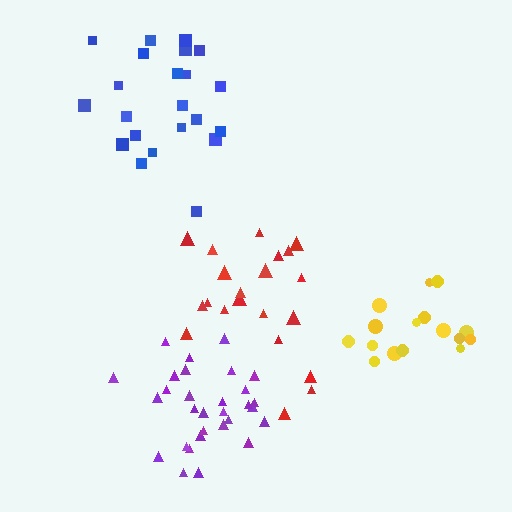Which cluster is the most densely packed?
Purple.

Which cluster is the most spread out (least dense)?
Blue.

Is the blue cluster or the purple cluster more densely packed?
Purple.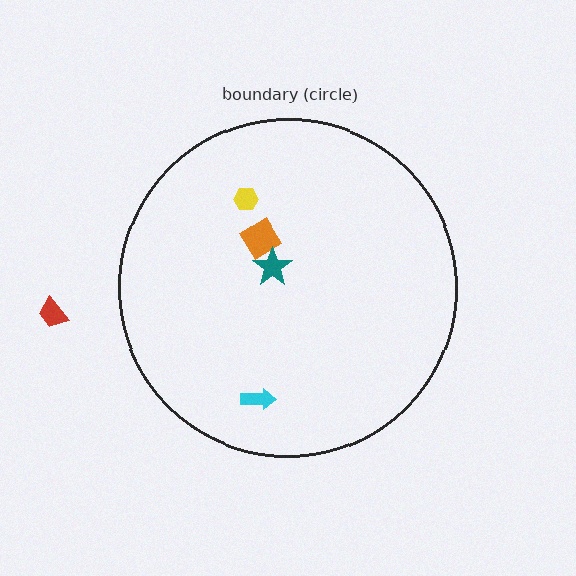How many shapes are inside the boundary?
4 inside, 1 outside.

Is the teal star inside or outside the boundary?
Inside.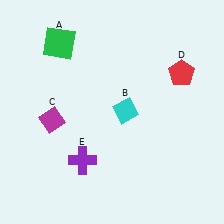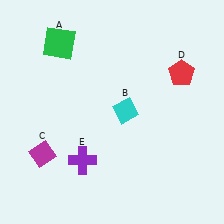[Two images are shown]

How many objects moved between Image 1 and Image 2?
1 object moved between the two images.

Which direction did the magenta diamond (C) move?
The magenta diamond (C) moved down.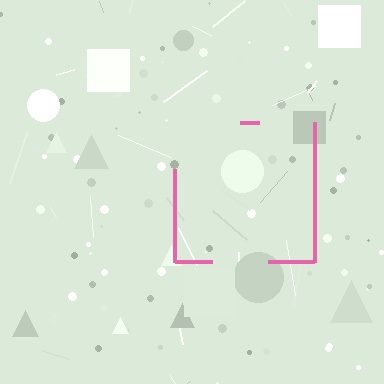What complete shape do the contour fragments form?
The contour fragments form a square.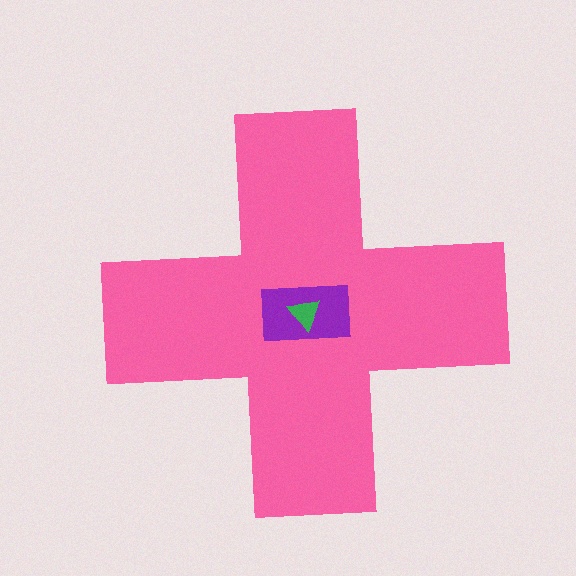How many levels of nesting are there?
3.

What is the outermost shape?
The pink cross.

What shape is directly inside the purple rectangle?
The green triangle.